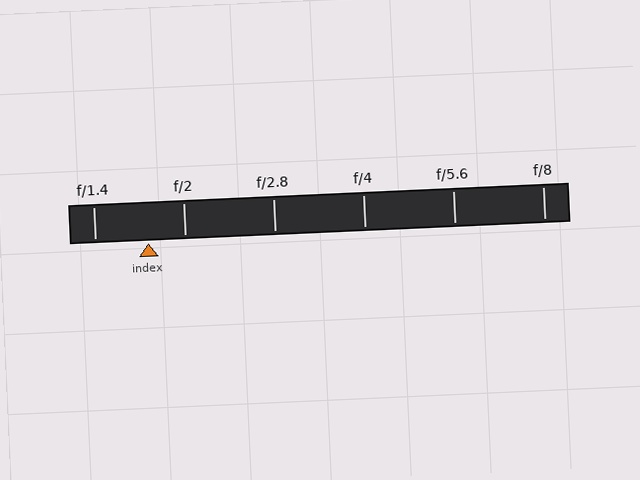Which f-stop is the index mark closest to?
The index mark is closest to f/2.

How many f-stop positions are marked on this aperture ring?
There are 6 f-stop positions marked.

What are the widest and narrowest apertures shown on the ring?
The widest aperture shown is f/1.4 and the narrowest is f/8.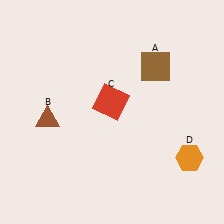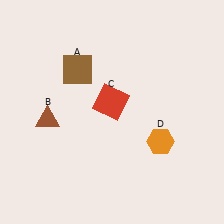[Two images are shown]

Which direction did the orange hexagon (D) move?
The orange hexagon (D) moved left.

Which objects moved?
The objects that moved are: the brown square (A), the orange hexagon (D).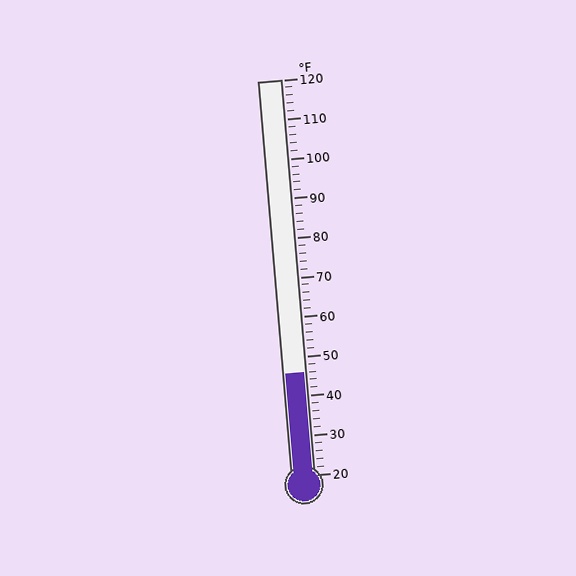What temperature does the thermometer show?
The thermometer shows approximately 46°F.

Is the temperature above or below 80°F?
The temperature is below 80°F.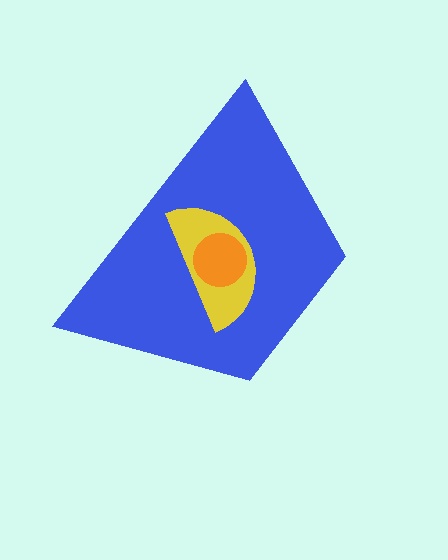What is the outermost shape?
The blue trapezoid.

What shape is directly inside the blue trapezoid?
The yellow semicircle.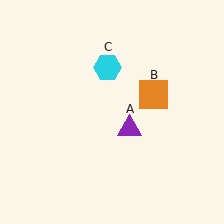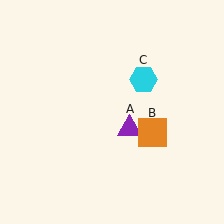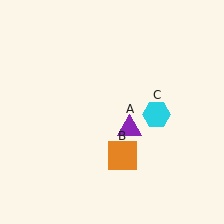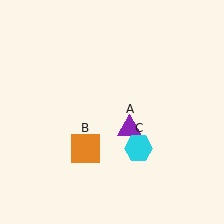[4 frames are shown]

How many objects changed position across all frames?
2 objects changed position: orange square (object B), cyan hexagon (object C).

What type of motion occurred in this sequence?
The orange square (object B), cyan hexagon (object C) rotated clockwise around the center of the scene.